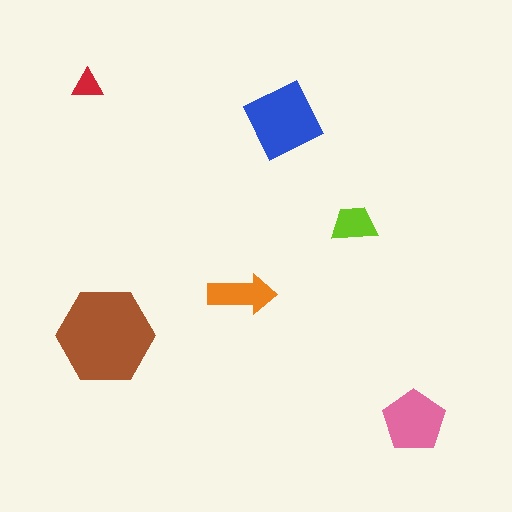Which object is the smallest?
The red triangle.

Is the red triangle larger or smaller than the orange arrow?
Smaller.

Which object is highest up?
The red triangle is topmost.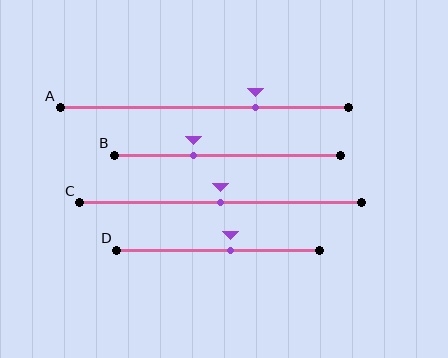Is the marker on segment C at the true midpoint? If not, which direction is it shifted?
Yes, the marker on segment C is at the true midpoint.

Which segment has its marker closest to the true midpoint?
Segment C has its marker closest to the true midpoint.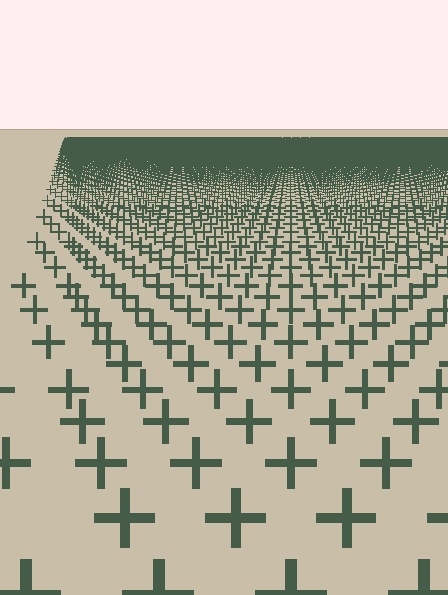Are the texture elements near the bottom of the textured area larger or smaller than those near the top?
Larger. Near the bottom, elements are closer to the viewer and appear at a bigger on-screen size.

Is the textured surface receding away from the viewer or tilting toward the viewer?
The surface is receding away from the viewer. Texture elements get smaller and denser toward the top.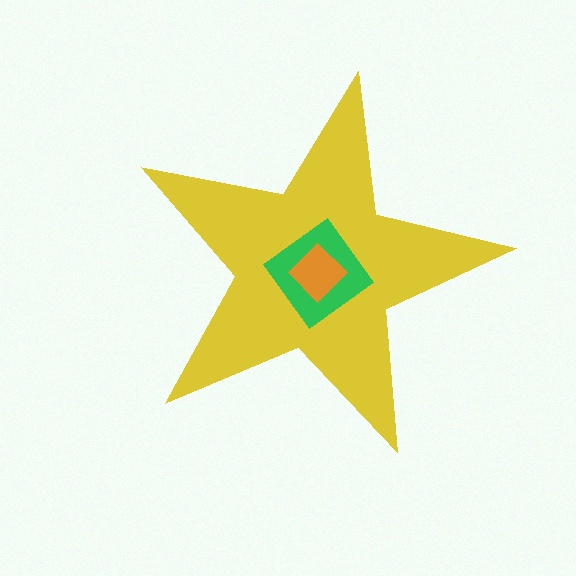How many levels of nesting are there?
3.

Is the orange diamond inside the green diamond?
Yes.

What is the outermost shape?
The yellow star.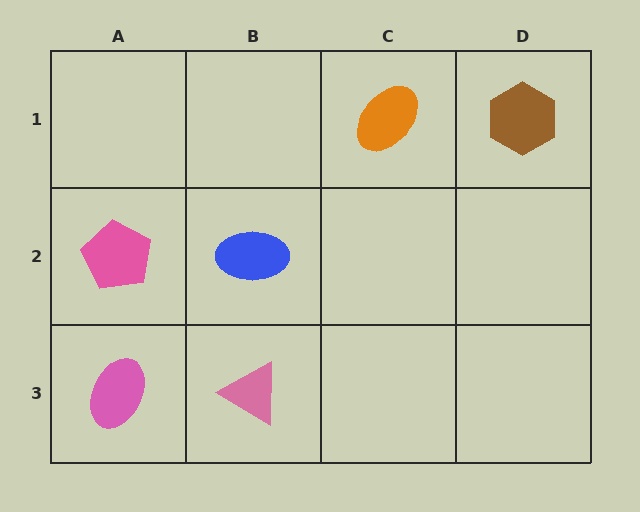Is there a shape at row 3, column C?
No, that cell is empty.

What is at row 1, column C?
An orange ellipse.